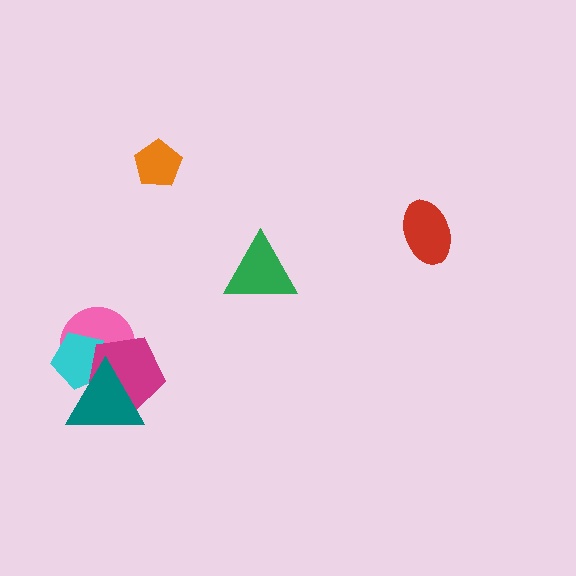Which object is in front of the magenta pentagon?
The teal triangle is in front of the magenta pentagon.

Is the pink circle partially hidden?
Yes, it is partially covered by another shape.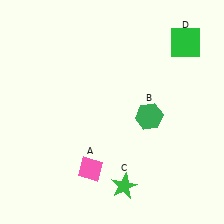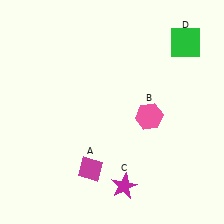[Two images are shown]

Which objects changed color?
A changed from pink to magenta. B changed from green to pink. C changed from green to magenta.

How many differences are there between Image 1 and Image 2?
There are 3 differences between the two images.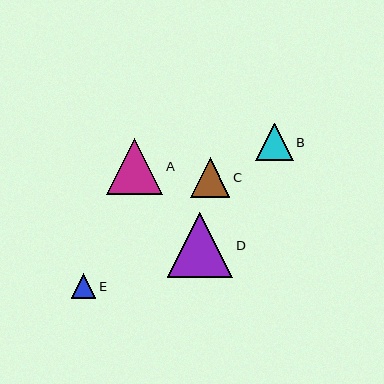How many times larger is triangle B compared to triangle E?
Triangle B is approximately 1.5 times the size of triangle E.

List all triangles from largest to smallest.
From largest to smallest: D, A, C, B, E.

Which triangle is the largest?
Triangle D is the largest with a size of approximately 66 pixels.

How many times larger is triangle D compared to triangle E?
Triangle D is approximately 2.7 times the size of triangle E.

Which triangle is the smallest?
Triangle E is the smallest with a size of approximately 24 pixels.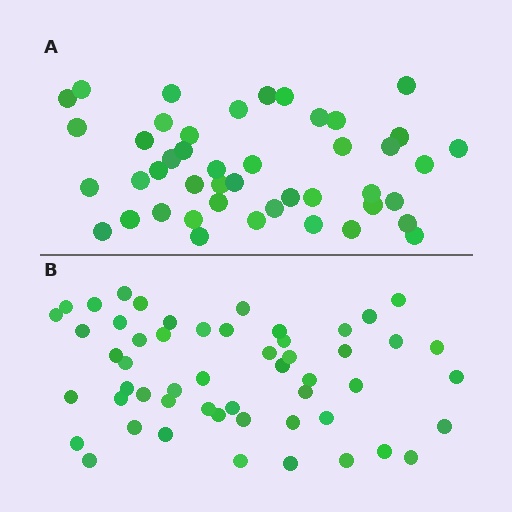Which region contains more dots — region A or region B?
Region B (the bottom region) has more dots.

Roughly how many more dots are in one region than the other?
Region B has roughly 8 or so more dots than region A.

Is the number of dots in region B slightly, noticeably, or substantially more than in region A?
Region B has only slightly more — the two regions are fairly close. The ratio is roughly 1.2 to 1.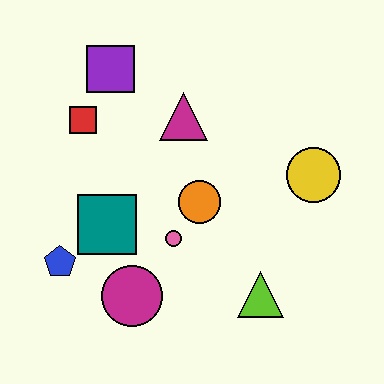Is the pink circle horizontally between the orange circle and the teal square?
Yes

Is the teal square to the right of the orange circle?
No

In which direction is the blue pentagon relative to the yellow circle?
The blue pentagon is to the left of the yellow circle.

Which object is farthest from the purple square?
The lime triangle is farthest from the purple square.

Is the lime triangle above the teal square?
No